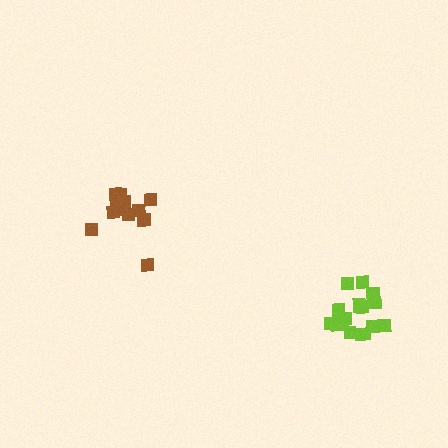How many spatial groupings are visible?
There are 2 spatial groupings.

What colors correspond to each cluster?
The clusters are colored: lime, brown.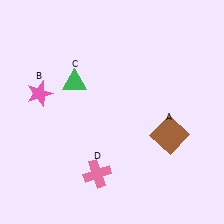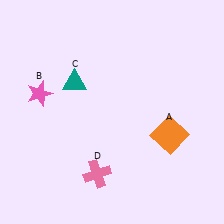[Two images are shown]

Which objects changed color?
A changed from brown to orange. C changed from green to teal.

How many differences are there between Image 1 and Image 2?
There are 2 differences between the two images.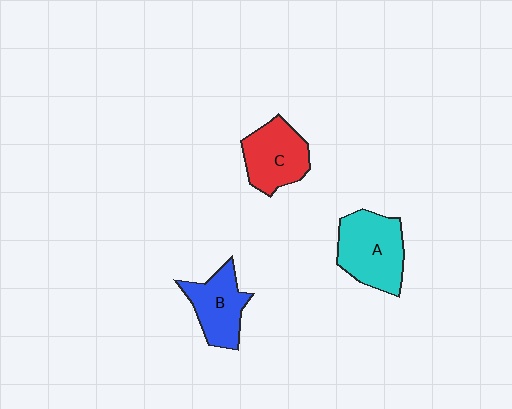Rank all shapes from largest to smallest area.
From largest to smallest: A (cyan), C (red), B (blue).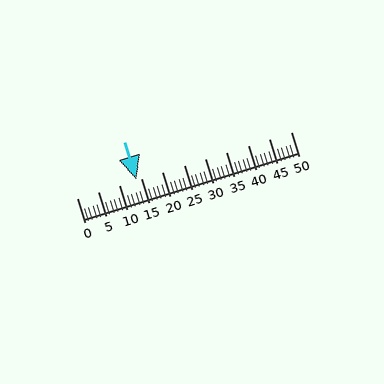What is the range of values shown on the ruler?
The ruler shows values from 0 to 50.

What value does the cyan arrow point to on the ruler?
The cyan arrow points to approximately 14.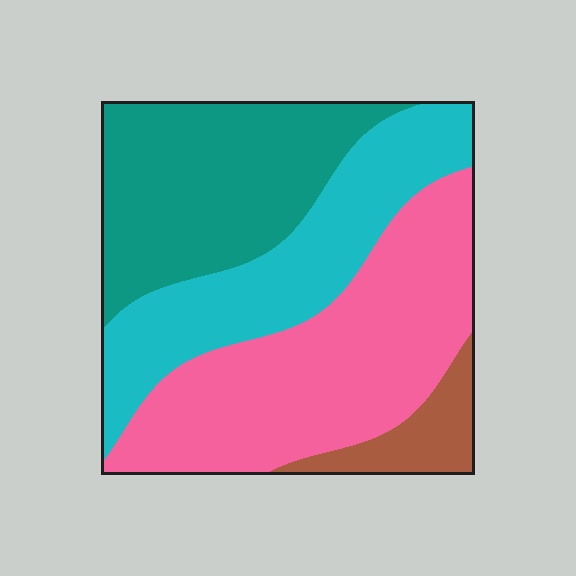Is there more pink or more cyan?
Pink.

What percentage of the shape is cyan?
Cyan takes up between a sixth and a third of the shape.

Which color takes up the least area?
Brown, at roughly 5%.